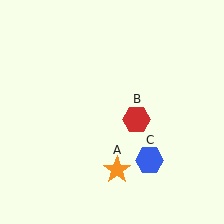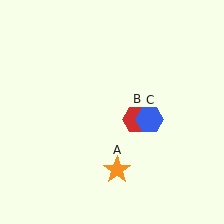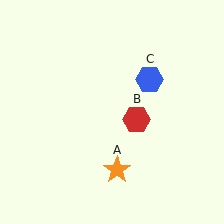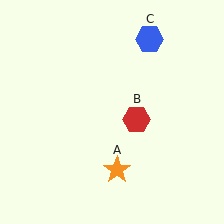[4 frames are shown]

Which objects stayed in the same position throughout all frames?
Orange star (object A) and red hexagon (object B) remained stationary.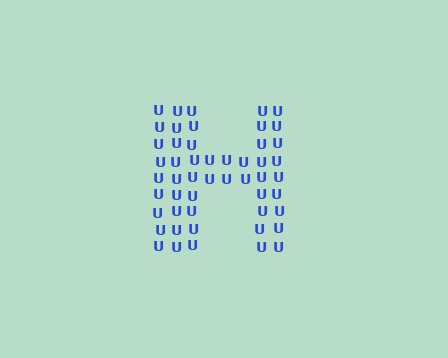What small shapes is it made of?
It is made of small letter U's.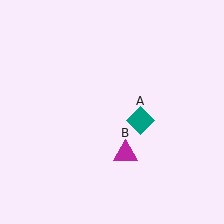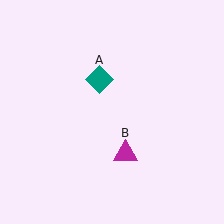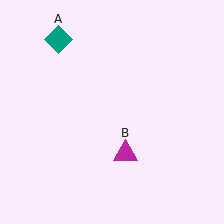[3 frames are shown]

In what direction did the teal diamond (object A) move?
The teal diamond (object A) moved up and to the left.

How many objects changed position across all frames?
1 object changed position: teal diamond (object A).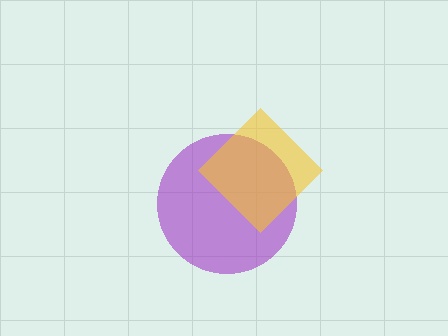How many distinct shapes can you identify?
There are 2 distinct shapes: a purple circle, a yellow diamond.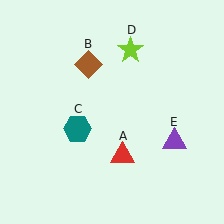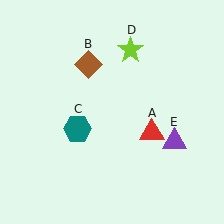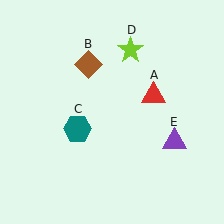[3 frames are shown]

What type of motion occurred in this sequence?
The red triangle (object A) rotated counterclockwise around the center of the scene.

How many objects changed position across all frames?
1 object changed position: red triangle (object A).